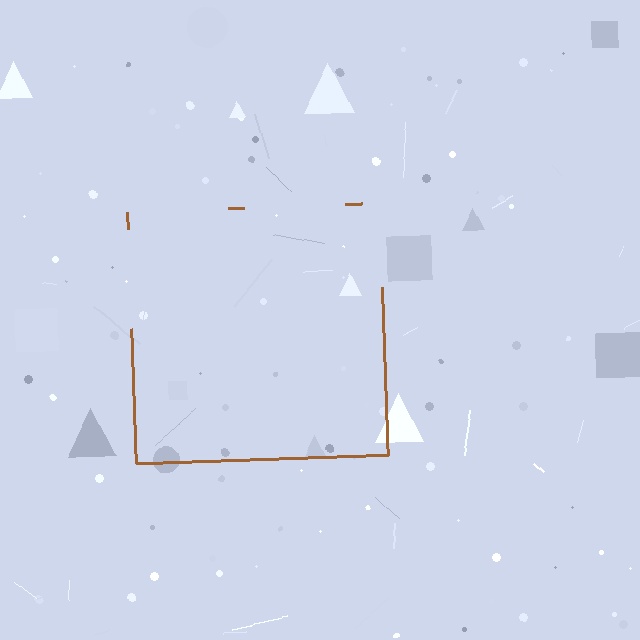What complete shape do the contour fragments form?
The contour fragments form a square.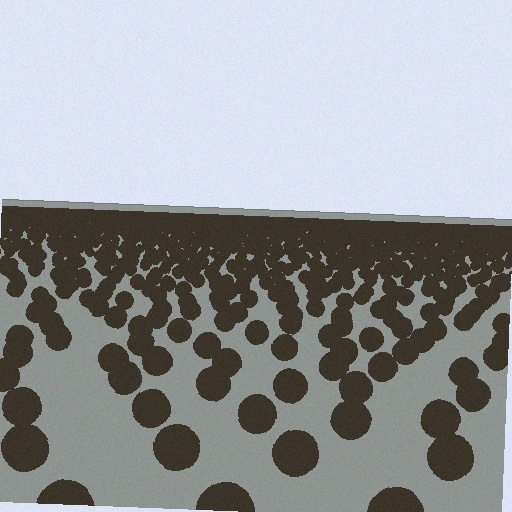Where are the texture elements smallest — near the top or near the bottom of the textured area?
Near the top.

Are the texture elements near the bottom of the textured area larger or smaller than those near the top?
Larger. Near the bottom, elements are closer to the viewer and appear at a bigger on-screen size.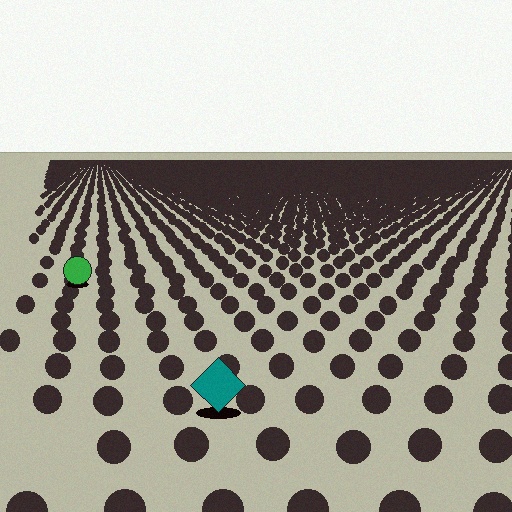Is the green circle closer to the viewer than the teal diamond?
No. The teal diamond is closer — you can tell from the texture gradient: the ground texture is coarser near it.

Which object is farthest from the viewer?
The green circle is farthest from the viewer. It appears smaller and the ground texture around it is denser.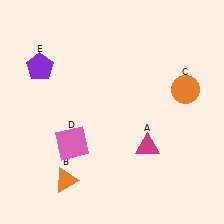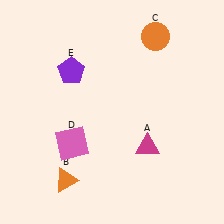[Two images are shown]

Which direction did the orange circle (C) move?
The orange circle (C) moved up.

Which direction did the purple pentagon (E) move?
The purple pentagon (E) moved right.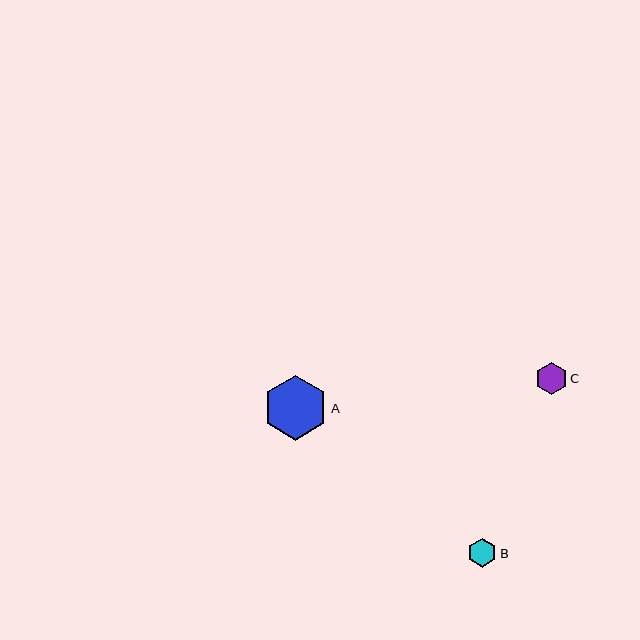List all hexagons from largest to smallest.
From largest to smallest: A, C, B.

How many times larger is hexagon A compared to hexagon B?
Hexagon A is approximately 2.2 times the size of hexagon B.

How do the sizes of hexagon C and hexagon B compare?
Hexagon C and hexagon B are approximately the same size.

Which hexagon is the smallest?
Hexagon B is the smallest with a size of approximately 29 pixels.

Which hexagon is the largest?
Hexagon A is the largest with a size of approximately 64 pixels.